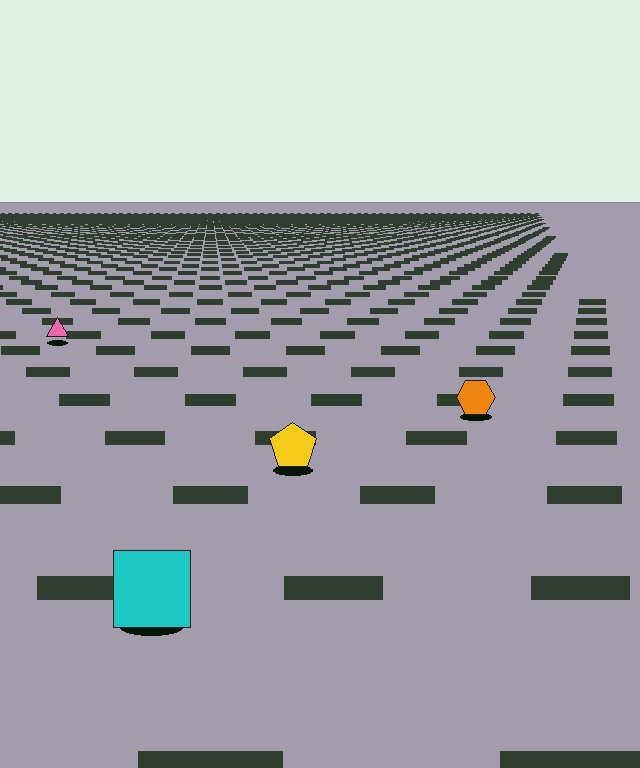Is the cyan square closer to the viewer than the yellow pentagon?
Yes. The cyan square is closer — you can tell from the texture gradient: the ground texture is coarser near it.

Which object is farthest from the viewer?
The pink triangle is farthest from the viewer. It appears smaller and the ground texture around it is denser.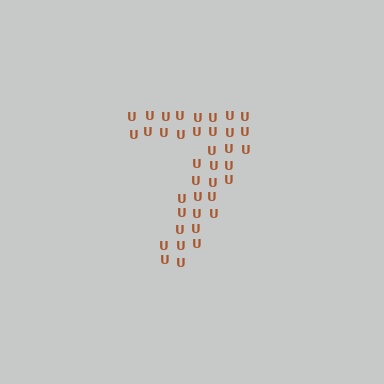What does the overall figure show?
The overall figure shows the digit 7.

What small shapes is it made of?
It is made of small letter U's.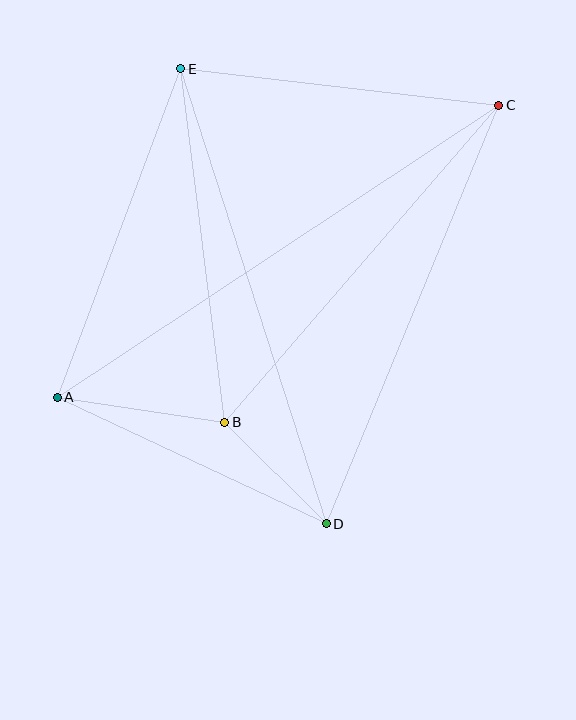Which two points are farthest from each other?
Points A and C are farthest from each other.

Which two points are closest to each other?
Points B and D are closest to each other.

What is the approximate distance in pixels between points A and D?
The distance between A and D is approximately 297 pixels.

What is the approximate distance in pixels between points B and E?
The distance between B and E is approximately 356 pixels.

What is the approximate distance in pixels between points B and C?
The distance between B and C is approximately 419 pixels.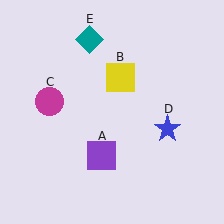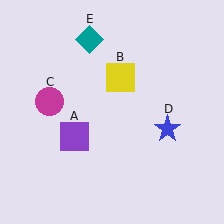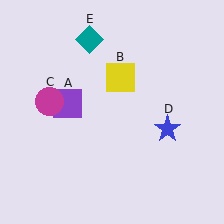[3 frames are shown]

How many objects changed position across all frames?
1 object changed position: purple square (object A).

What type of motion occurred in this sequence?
The purple square (object A) rotated clockwise around the center of the scene.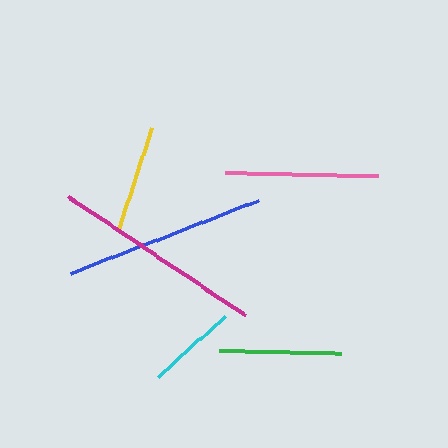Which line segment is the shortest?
The cyan line is the shortest at approximately 90 pixels.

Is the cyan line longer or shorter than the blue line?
The blue line is longer than the cyan line.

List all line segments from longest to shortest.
From longest to shortest: magenta, blue, pink, green, yellow, cyan.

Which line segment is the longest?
The magenta line is the longest at approximately 213 pixels.